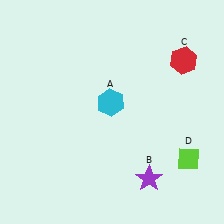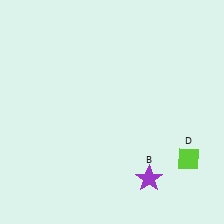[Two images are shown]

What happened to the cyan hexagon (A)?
The cyan hexagon (A) was removed in Image 2. It was in the top-left area of Image 1.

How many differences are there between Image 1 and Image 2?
There are 2 differences between the two images.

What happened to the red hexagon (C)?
The red hexagon (C) was removed in Image 2. It was in the top-right area of Image 1.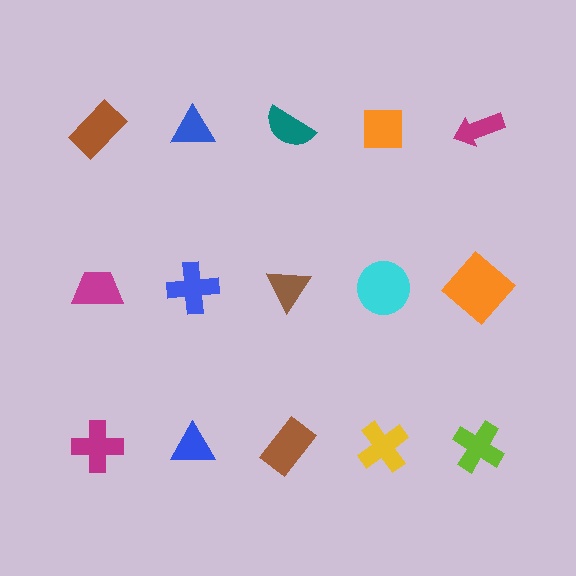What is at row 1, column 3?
A teal semicircle.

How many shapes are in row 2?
5 shapes.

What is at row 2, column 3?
A brown triangle.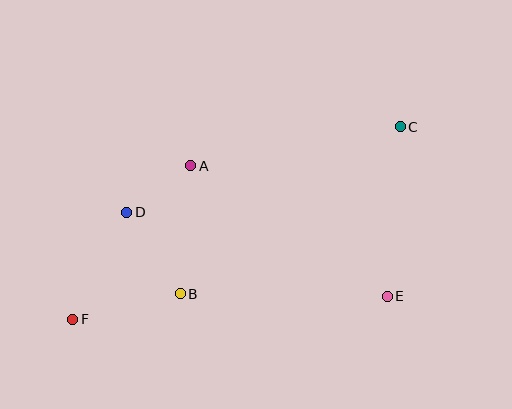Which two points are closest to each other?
Points A and D are closest to each other.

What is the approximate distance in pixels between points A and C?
The distance between A and C is approximately 213 pixels.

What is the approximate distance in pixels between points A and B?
The distance between A and B is approximately 128 pixels.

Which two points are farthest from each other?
Points C and F are farthest from each other.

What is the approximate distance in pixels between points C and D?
The distance between C and D is approximately 286 pixels.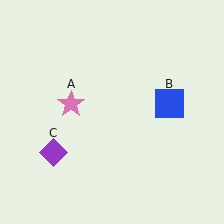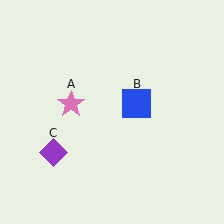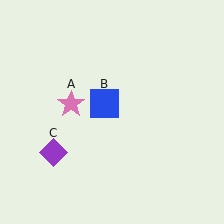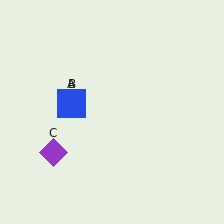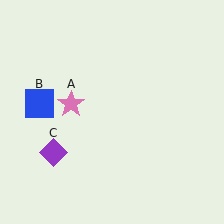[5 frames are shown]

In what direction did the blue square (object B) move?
The blue square (object B) moved left.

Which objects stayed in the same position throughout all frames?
Pink star (object A) and purple diamond (object C) remained stationary.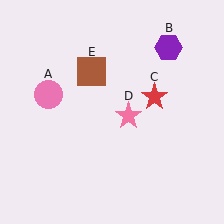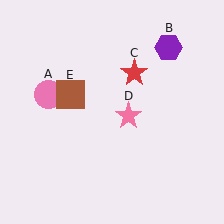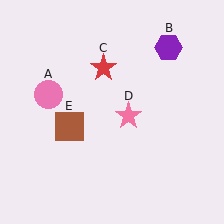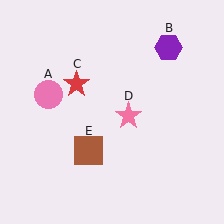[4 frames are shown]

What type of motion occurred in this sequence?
The red star (object C), brown square (object E) rotated counterclockwise around the center of the scene.